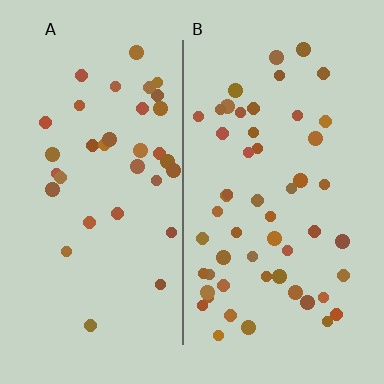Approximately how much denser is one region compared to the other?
Approximately 1.5× — region B over region A.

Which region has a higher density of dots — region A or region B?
B (the right).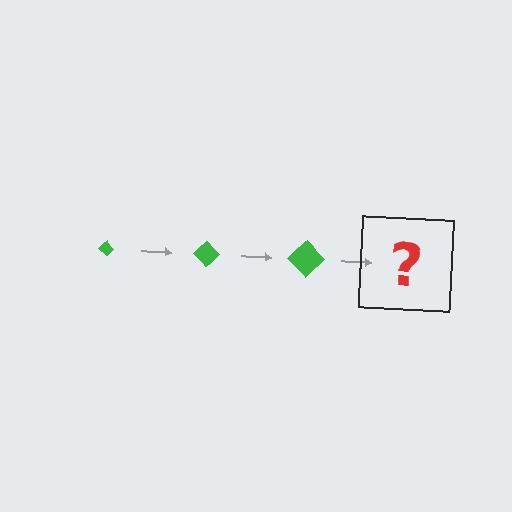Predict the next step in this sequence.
The next step is a green diamond, larger than the previous one.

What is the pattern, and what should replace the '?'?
The pattern is that the diamond gets progressively larger each step. The '?' should be a green diamond, larger than the previous one.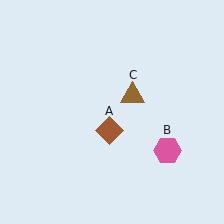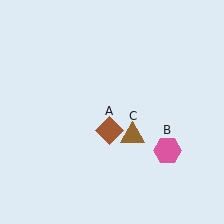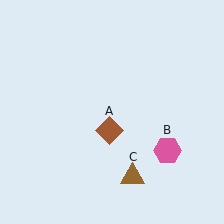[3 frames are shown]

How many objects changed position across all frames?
1 object changed position: brown triangle (object C).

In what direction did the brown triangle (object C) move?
The brown triangle (object C) moved down.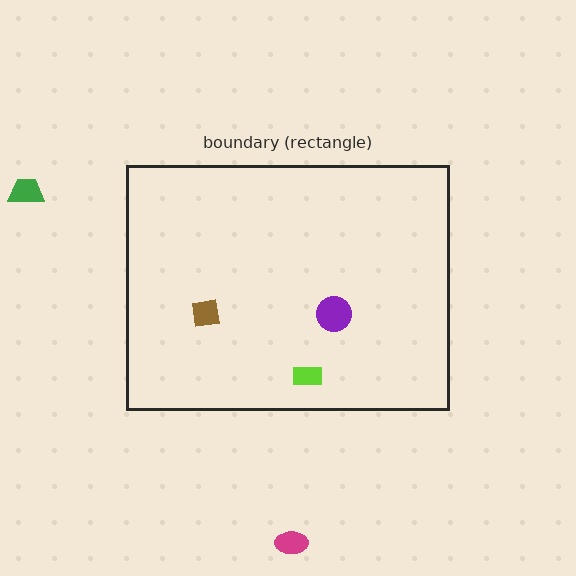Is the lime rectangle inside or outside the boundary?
Inside.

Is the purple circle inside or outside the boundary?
Inside.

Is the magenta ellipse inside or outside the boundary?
Outside.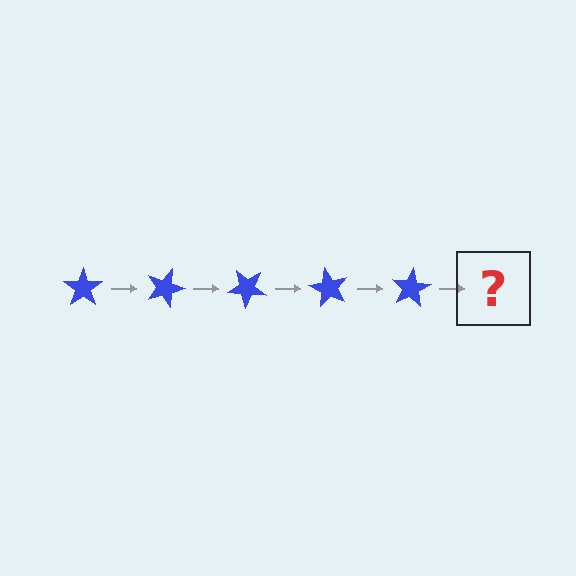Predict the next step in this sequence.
The next step is a blue star rotated 100 degrees.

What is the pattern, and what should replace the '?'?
The pattern is that the star rotates 20 degrees each step. The '?' should be a blue star rotated 100 degrees.